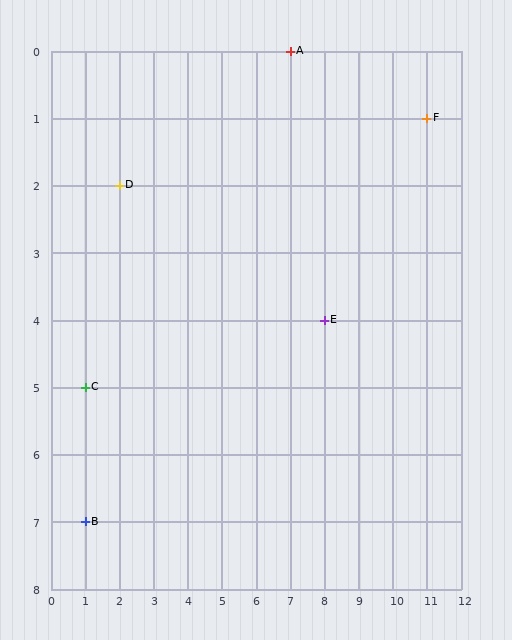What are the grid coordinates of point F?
Point F is at grid coordinates (11, 1).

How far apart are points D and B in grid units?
Points D and B are 1 column and 5 rows apart (about 5.1 grid units diagonally).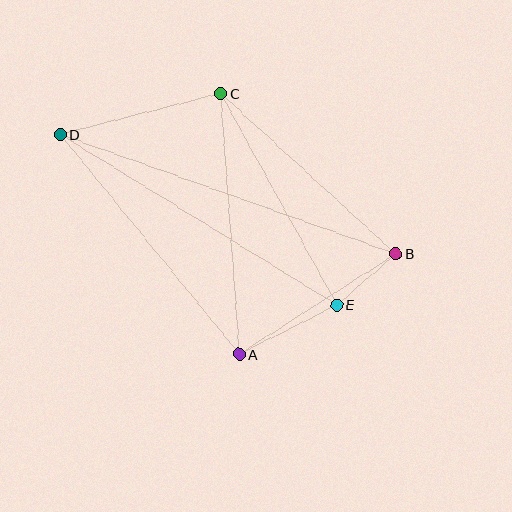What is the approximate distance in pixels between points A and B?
The distance between A and B is approximately 186 pixels.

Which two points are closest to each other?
Points B and E are closest to each other.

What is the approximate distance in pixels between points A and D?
The distance between A and D is approximately 283 pixels.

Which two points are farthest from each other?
Points B and D are farthest from each other.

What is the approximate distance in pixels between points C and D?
The distance between C and D is approximately 166 pixels.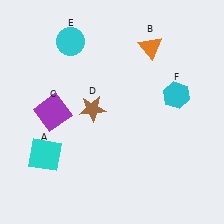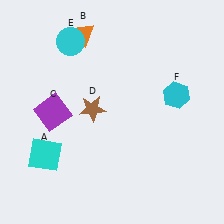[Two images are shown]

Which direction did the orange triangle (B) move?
The orange triangle (B) moved left.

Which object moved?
The orange triangle (B) moved left.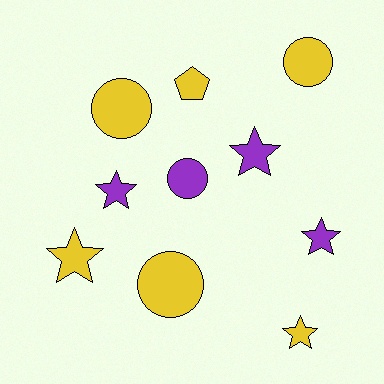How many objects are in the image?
There are 10 objects.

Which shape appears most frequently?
Star, with 5 objects.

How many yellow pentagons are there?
There is 1 yellow pentagon.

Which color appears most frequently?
Yellow, with 6 objects.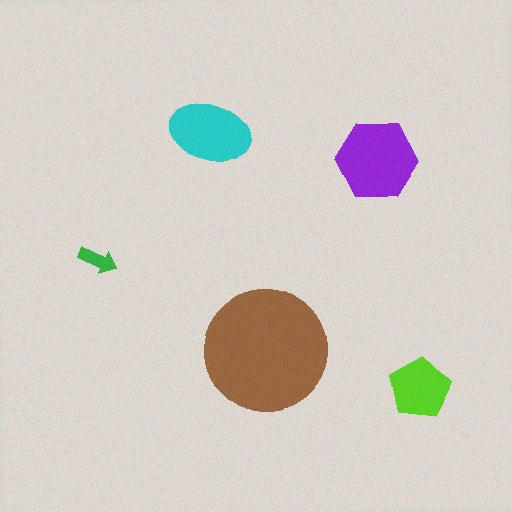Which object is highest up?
The cyan ellipse is topmost.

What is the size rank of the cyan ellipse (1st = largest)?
3rd.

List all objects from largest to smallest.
The brown circle, the purple hexagon, the cyan ellipse, the lime pentagon, the green arrow.